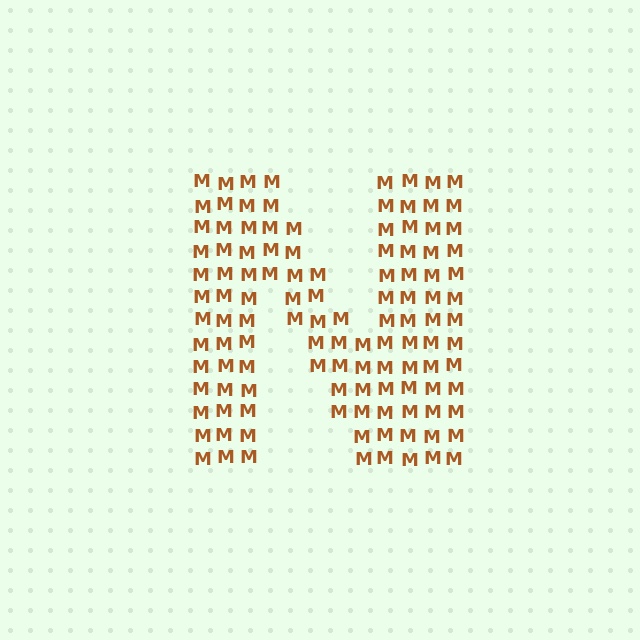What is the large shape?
The large shape is the letter N.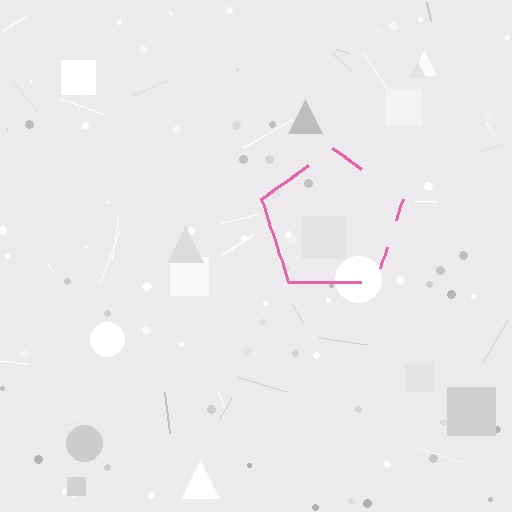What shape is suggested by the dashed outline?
The dashed outline suggests a pentagon.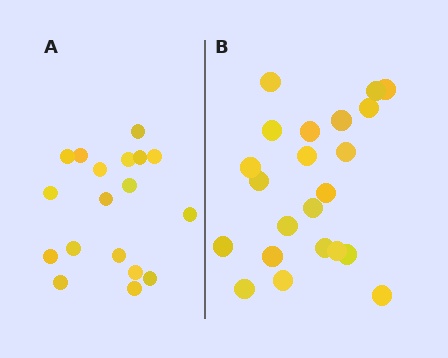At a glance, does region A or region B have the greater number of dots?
Region B (the right region) has more dots.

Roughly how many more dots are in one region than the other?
Region B has about 4 more dots than region A.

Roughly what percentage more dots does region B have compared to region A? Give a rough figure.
About 20% more.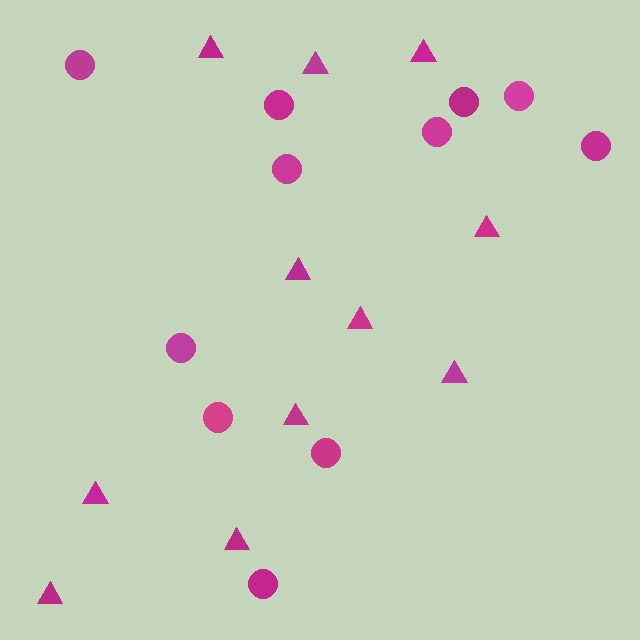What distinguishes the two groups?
There are 2 groups: one group of triangles (11) and one group of circles (11).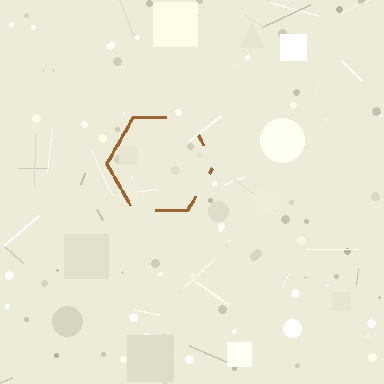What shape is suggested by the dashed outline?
The dashed outline suggests a hexagon.